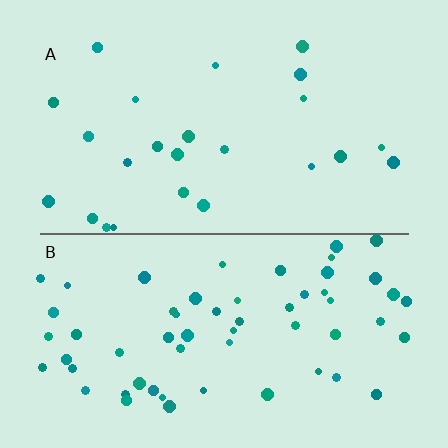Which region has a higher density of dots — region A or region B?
B (the bottom).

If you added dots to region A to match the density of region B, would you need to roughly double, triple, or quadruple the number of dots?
Approximately double.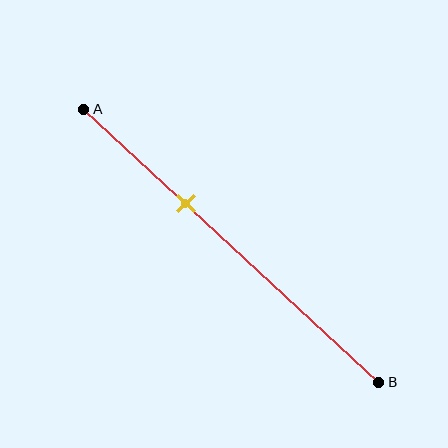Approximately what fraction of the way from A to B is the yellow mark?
The yellow mark is approximately 35% of the way from A to B.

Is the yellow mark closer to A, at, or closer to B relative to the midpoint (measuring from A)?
The yellow mark is closer to point A than the midpoint of segment AB.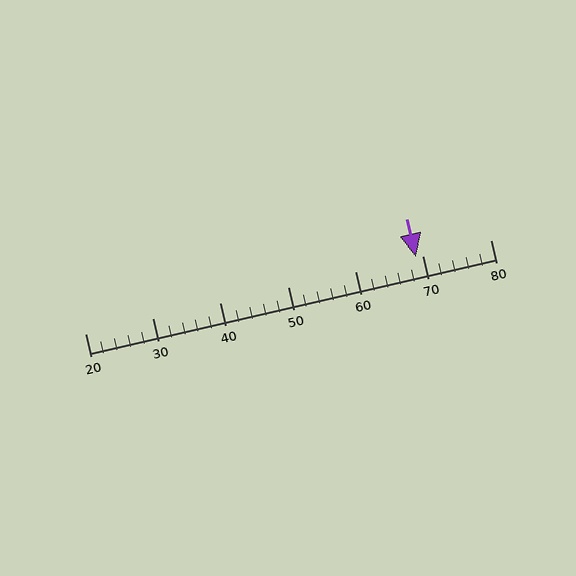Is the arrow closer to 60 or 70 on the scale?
The arrow is closer to 70.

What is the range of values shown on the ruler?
The ruler shows values from 20 to 80.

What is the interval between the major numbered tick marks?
The major tick marks are spaced 10 units apart.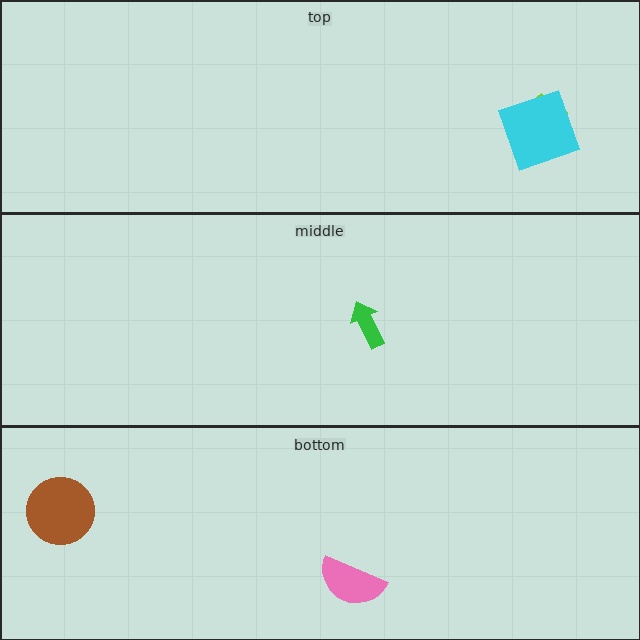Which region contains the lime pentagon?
The top region.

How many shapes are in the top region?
2.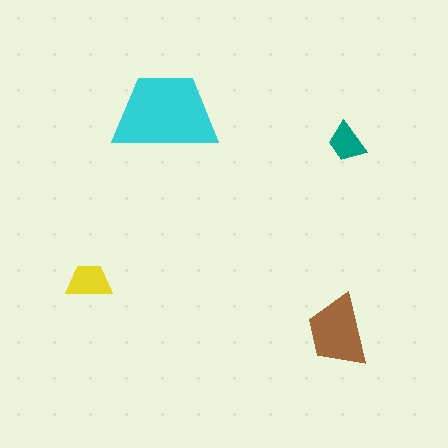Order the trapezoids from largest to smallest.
the cyan one, the brown one, the yellow one, the teal one.